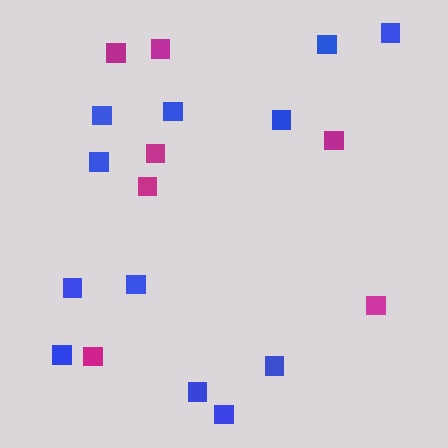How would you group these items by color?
There are 2 groups: one group of magenta squares (7) and one group of blue squares (12).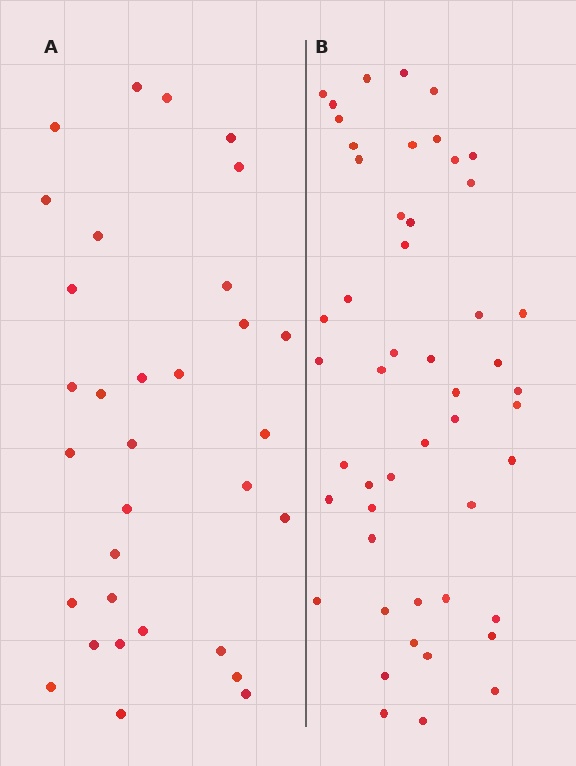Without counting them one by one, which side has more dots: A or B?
Region B (the right region) has more dots.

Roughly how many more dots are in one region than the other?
Region B has approximately 20 more dots than region A.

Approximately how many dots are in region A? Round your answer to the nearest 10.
About 30 dots. (The exact count is 32, which rounds to 30.)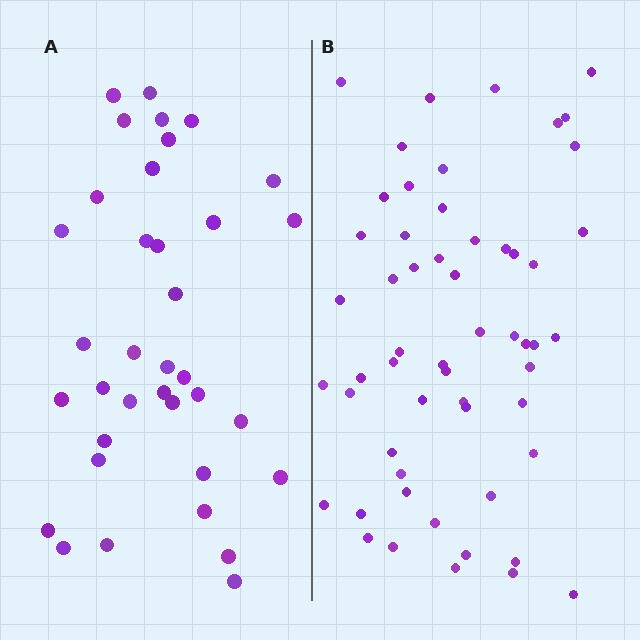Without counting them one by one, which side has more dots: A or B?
Region B (the right region) has more dots.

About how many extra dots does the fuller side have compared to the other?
Region B has approximately 20 more dots than region A.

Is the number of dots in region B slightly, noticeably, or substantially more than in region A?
Region B has substantially more. The ratio is roughly 1.6 to 1.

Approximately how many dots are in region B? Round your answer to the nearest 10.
About 60 dots. (The exact count is 56, which rounds to 60.)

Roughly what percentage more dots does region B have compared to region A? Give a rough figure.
About 55% more.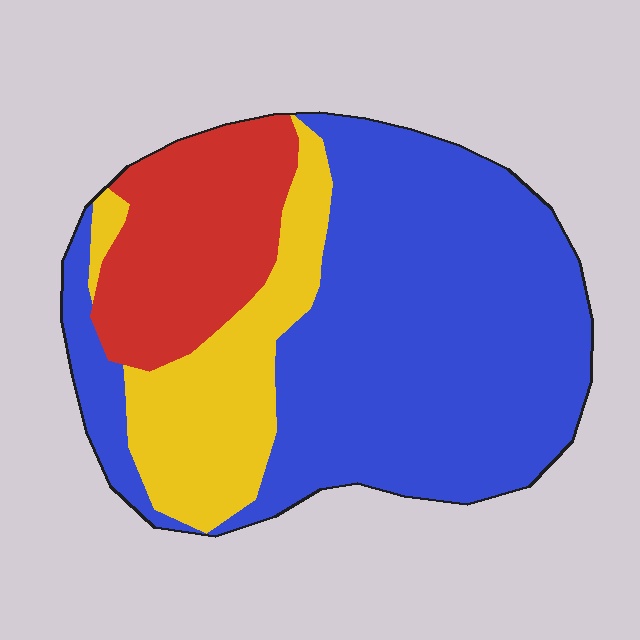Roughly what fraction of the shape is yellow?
Yellow takes up about one fifth (1/5) of the shape.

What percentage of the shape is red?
Red takes up between a sixth and a third of the shape.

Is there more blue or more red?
Blue.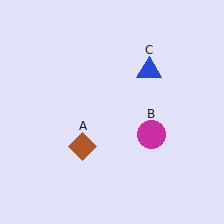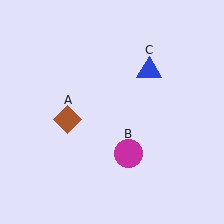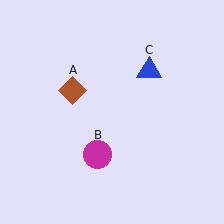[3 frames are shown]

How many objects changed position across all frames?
2 objects changed position: brown diamond (object A), magenta circle (object B).